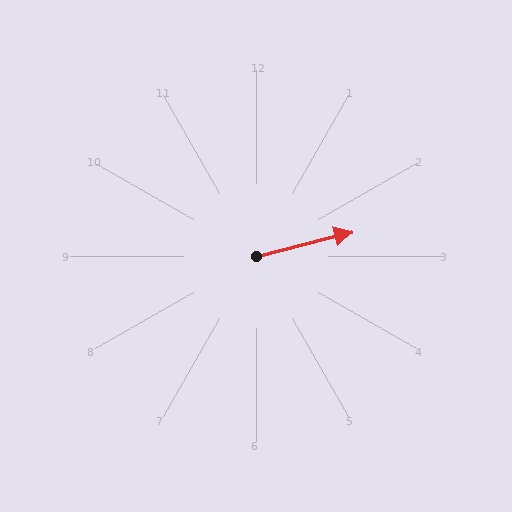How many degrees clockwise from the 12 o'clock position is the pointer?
Approximately 76 degrees.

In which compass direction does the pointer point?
East.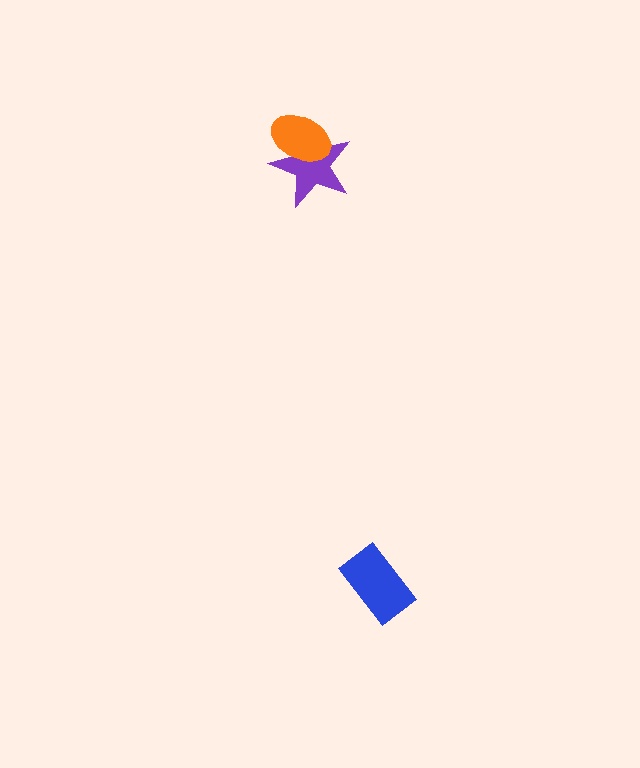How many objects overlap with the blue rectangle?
0 objects overlap with the blue rectangle.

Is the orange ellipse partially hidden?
No, no other shape covers it.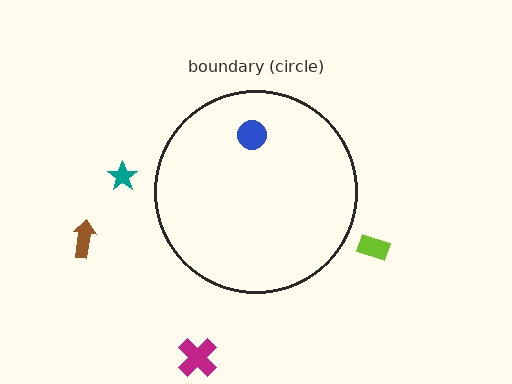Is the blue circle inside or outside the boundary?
Inside.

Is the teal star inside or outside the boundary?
Outside.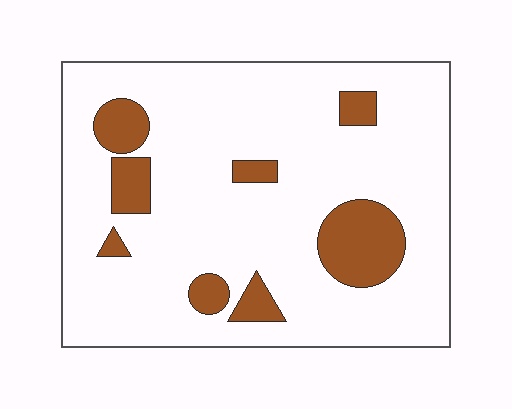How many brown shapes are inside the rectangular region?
8.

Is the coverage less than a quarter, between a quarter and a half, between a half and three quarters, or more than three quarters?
Less than a quarter.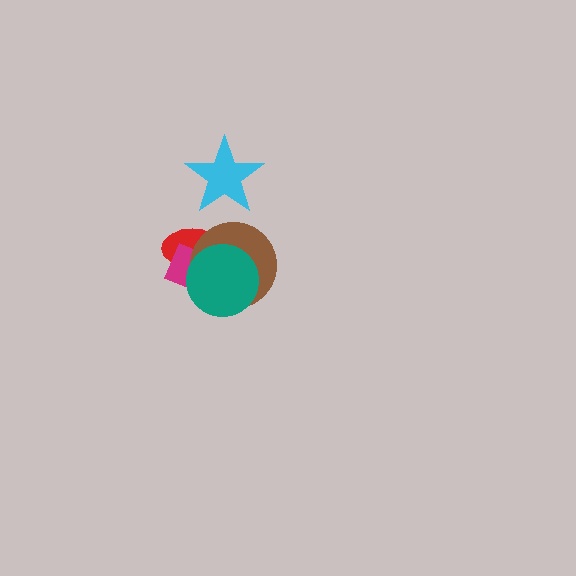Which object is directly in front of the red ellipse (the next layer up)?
The magenta diamond is directly in front of the red ellipse.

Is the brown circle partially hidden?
Yes, it is partially covered by another shape.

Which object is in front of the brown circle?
The teal circle is in front of the brown circle.